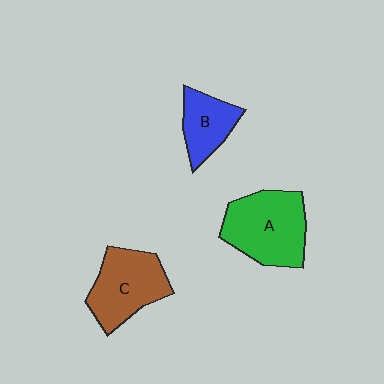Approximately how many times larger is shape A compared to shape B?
Approximately 1.8 times.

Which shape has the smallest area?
Shape B (blue).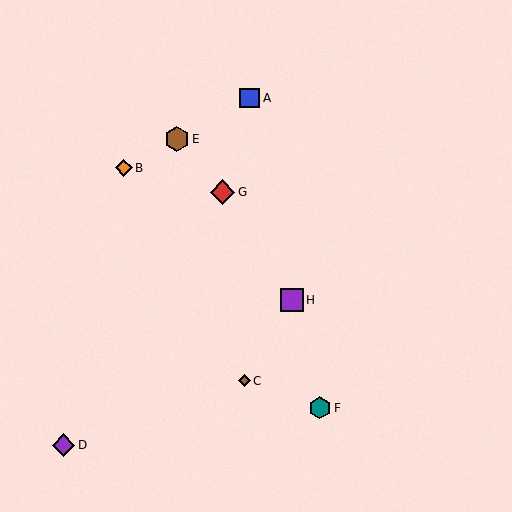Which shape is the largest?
The brown hexagon (labeled E) is the largest.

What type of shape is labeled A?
Shape A is a blue square.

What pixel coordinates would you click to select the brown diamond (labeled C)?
Click at (244, 381) to select the brown diamond C.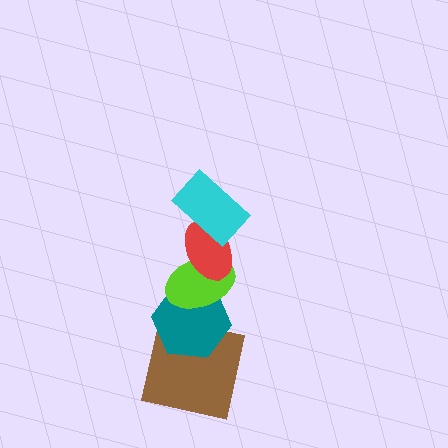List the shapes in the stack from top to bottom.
From top to bottom: the cyan rectangle, the red ellipse, the lime ellipse, the teal hexagon, the brown square.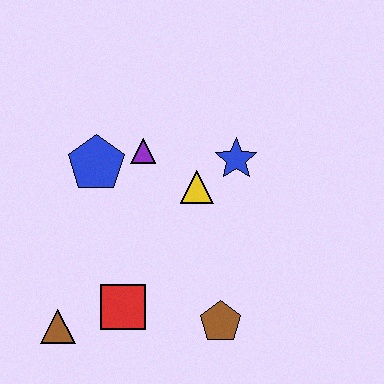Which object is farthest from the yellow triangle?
The brown triangle is farthest from the yellow triangle.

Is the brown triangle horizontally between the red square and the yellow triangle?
No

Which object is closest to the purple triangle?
The blue pentagon is closest to the purple triangle.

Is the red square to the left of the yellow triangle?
Yes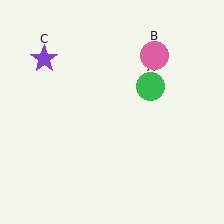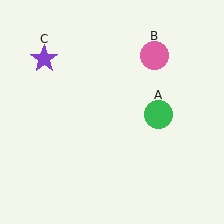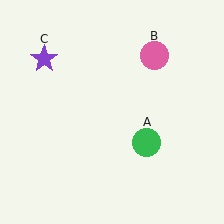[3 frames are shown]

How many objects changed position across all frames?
1 object changed position: green circle (object A).